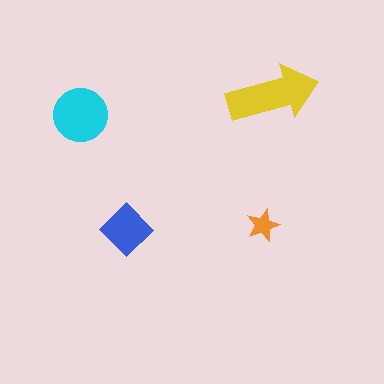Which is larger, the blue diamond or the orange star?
The blue diamond.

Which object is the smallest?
The orange star.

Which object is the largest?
The yellow arrow.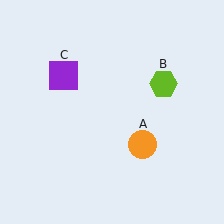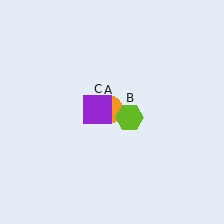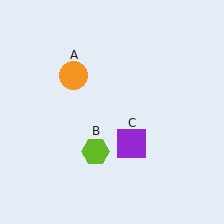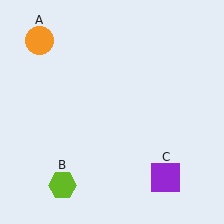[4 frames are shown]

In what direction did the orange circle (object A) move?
The orange circle (object A) moved up and to the left.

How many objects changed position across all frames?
3 objects changed position: orange circle (object A), lime hexagon (object B), purple square (object C).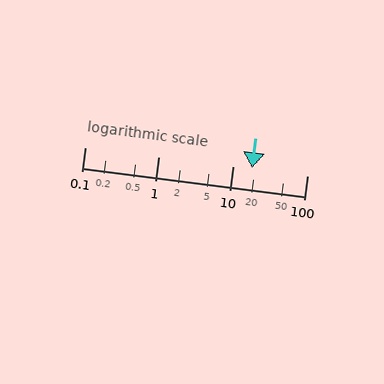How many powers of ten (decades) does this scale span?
The scale spans 3 decades, from 0.1 to 100.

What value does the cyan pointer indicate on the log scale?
The pointer indicates approximately 18.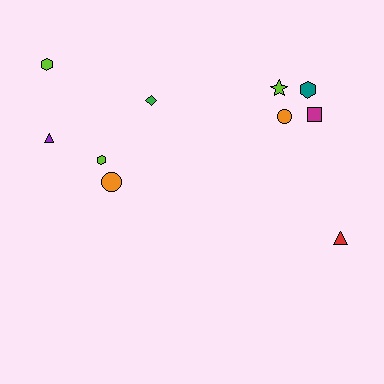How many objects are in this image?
There are 10 objects.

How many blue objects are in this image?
There are no blue objects.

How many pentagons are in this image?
There are no pentagons.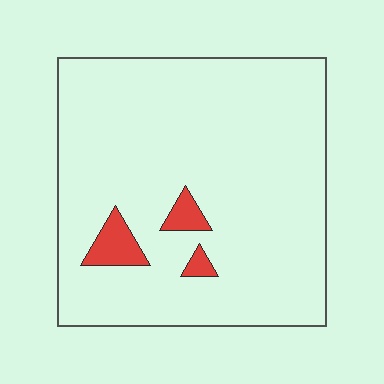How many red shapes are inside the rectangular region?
3.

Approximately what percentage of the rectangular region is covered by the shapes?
Approximately 5%.